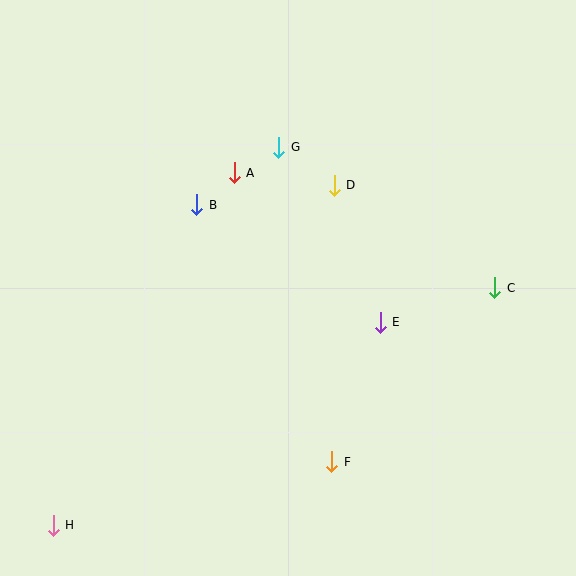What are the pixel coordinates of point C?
Point C is at (495, 288).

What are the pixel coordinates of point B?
Point B is at (197, 205).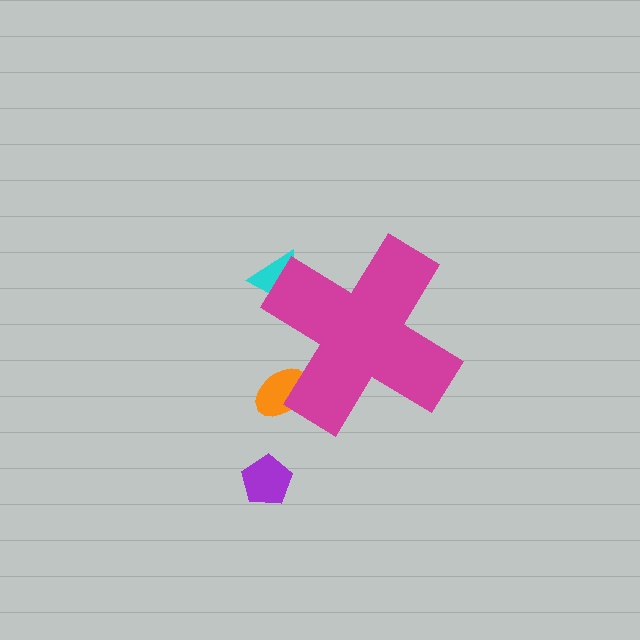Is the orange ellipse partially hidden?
Yes, the orange ellipse is partially hidden behind the magenta cross.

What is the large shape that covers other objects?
A magenta cross.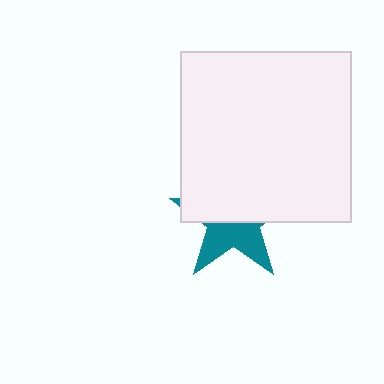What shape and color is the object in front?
The object in front is a white square.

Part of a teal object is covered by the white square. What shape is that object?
It is a star.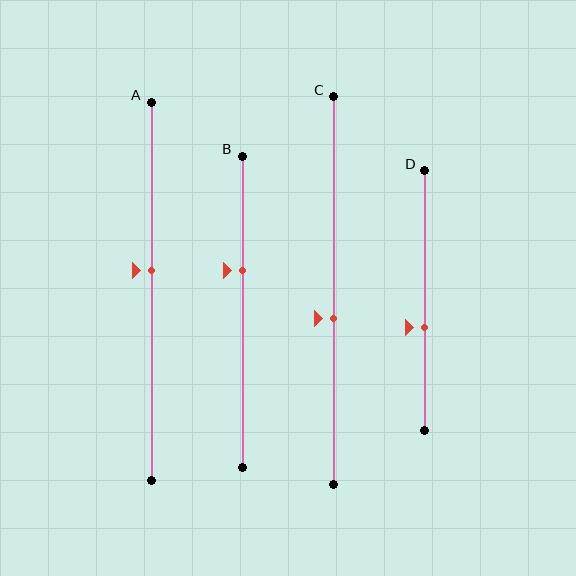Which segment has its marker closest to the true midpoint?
Segment A has its marker closest to the true midpoint.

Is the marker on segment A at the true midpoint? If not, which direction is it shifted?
No, the marker on segment A is shifted upward by about 5% of the segment length.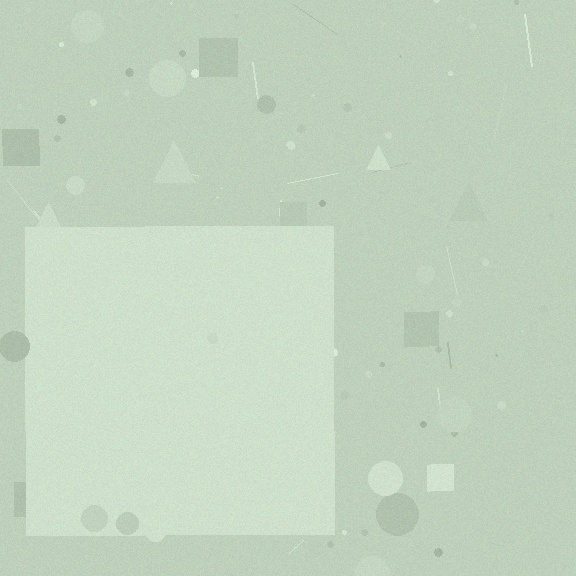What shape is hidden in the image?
A square is hidden in the image.